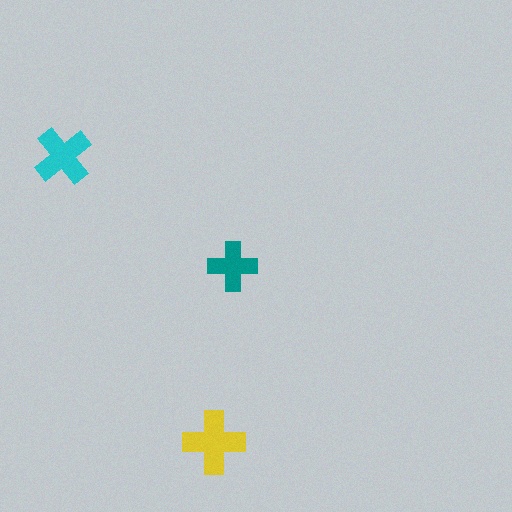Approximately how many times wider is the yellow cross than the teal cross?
About 1.5 times wider.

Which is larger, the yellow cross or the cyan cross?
The yellow one.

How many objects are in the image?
There are 3 objects in the image.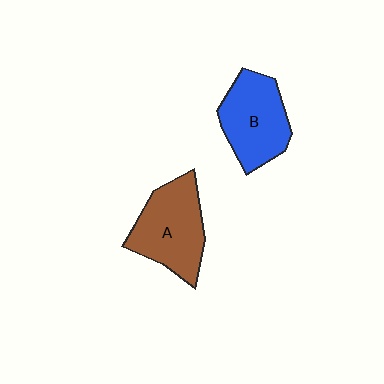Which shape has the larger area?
Shape A (brown).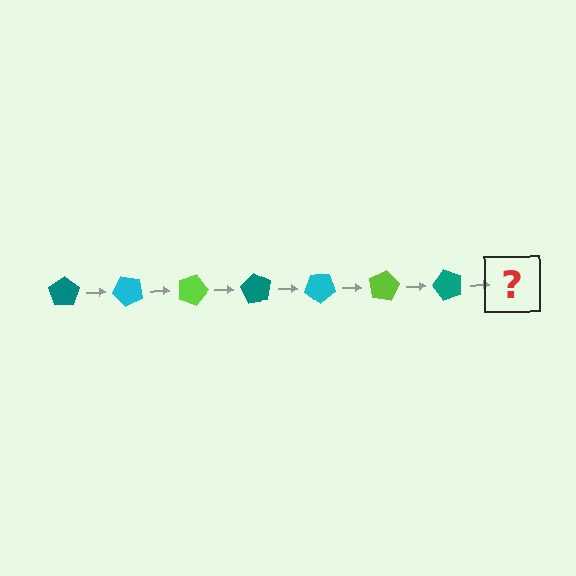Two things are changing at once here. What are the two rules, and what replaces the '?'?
The two rules are that it rotates 45 degrees each step and the color cycles through teal, cyan, and lime. The '?' should be a cyan pentagon, rotated 315 degrees from the start.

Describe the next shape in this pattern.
It should be a cyan pentagon, rotated 315 degrees from the start.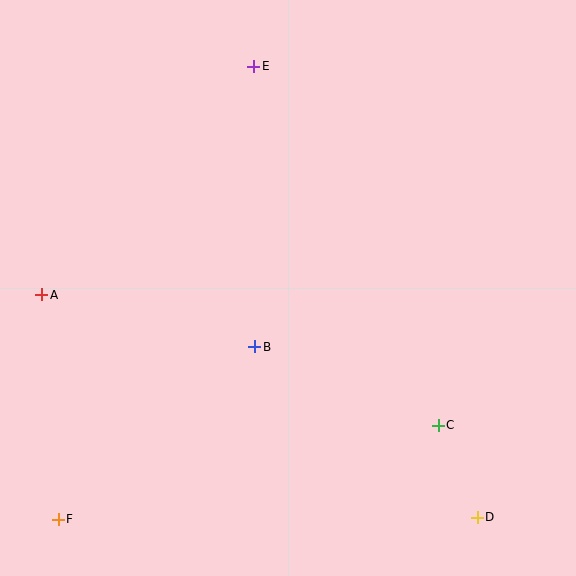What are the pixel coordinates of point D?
Point D is at (477, 517).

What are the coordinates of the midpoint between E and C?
The midpoint between E and C is at (346, 246).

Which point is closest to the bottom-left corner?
Point F is closest to the bottom-left corner.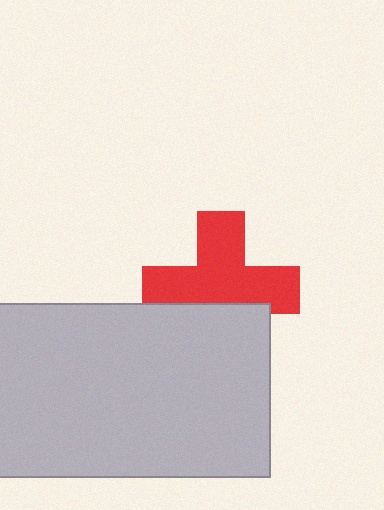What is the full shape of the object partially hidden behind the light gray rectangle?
The partially hidden object is a red cross.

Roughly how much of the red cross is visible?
Most of it is visible (roughly 69%).